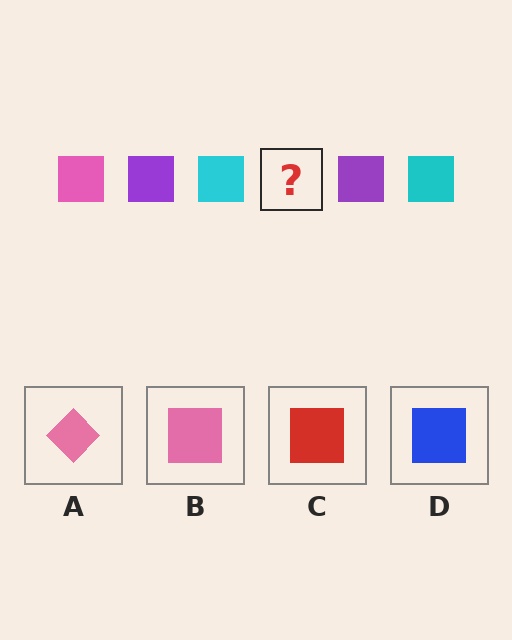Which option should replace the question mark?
Option B.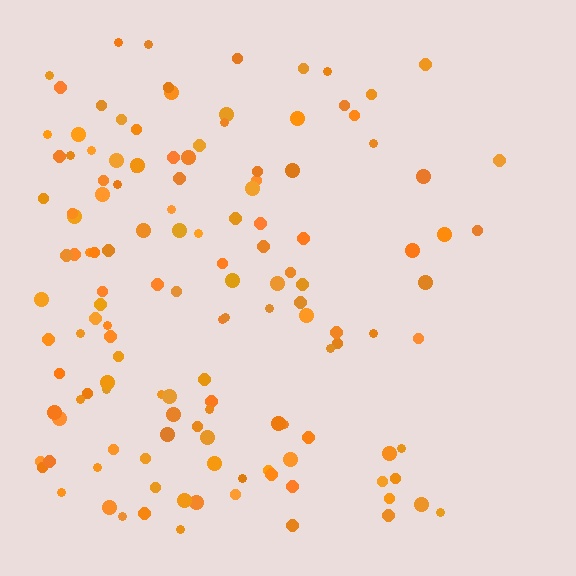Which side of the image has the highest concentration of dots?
The left.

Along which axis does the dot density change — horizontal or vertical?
Horizontal.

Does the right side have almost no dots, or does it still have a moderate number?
Still a moderate number, just noticeably fewer than the left.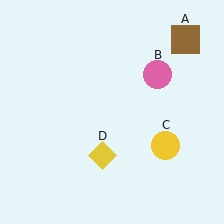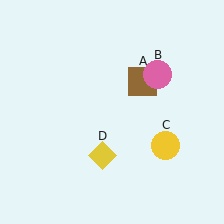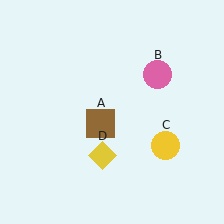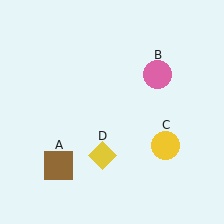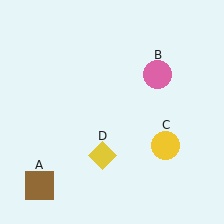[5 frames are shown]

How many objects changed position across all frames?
1 object changed position: brown square (object A).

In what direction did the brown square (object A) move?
The brown square (object A) moved down and to the left.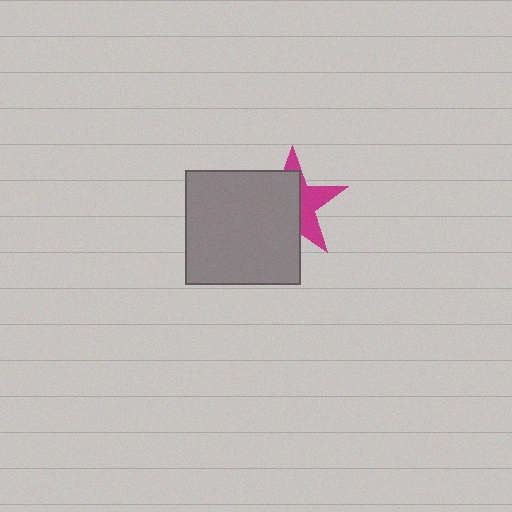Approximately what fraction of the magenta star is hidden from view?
Roughly 61% of the magenta star is hidden behind the gray square.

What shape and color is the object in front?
The object in front is a gray square.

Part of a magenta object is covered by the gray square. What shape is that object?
It is a star.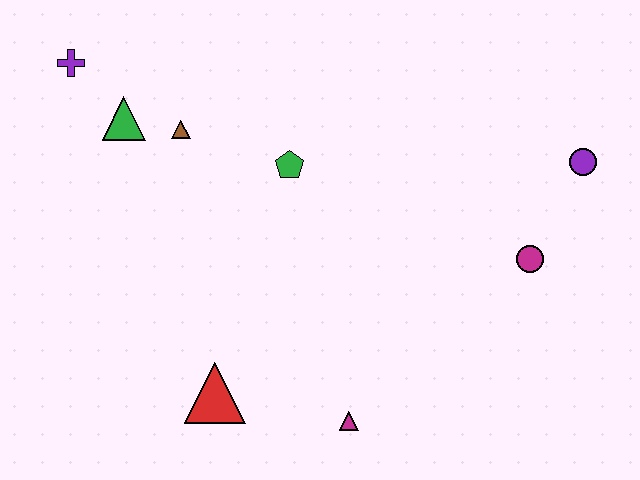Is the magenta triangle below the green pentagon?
Yes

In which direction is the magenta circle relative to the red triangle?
The magenta circle is to the right of the red triangle.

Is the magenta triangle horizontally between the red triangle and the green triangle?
No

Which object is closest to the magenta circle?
The purple circle is closest to the magenta circle.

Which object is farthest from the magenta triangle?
The purple cross is farthest from the magenta triangle.